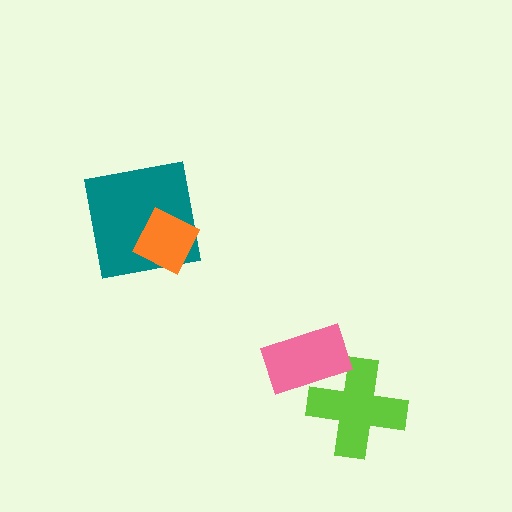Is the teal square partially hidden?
Yes, it is partially covered by another shape.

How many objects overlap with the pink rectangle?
1 object overlaps with the pink rectangle.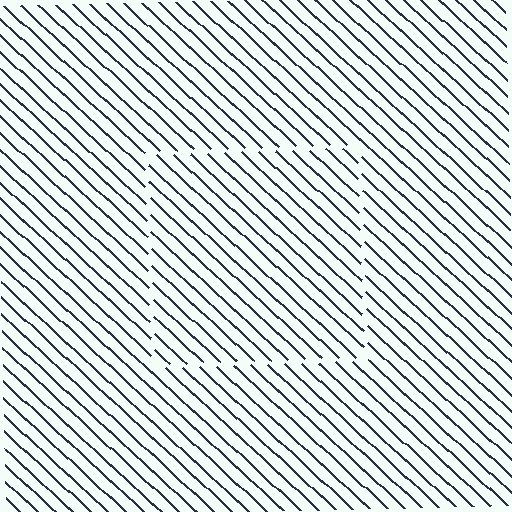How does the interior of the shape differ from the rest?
The interior of the shape contains the same grating, shifted by half a period — the contour is defined by the phase discontinuity where line-ends from the inner and outer gratings abut.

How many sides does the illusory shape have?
4 sides — the line-ends trace a square.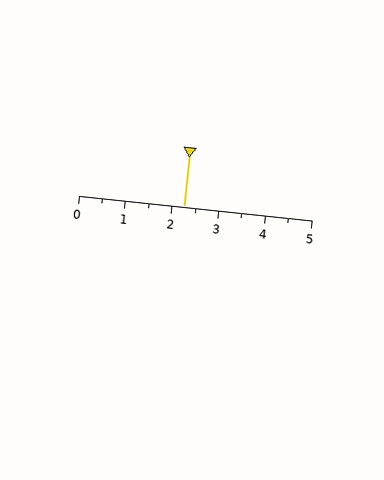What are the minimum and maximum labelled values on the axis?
The axis runs from 0 to 5.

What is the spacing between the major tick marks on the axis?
The major ticks are spaced 1 apart.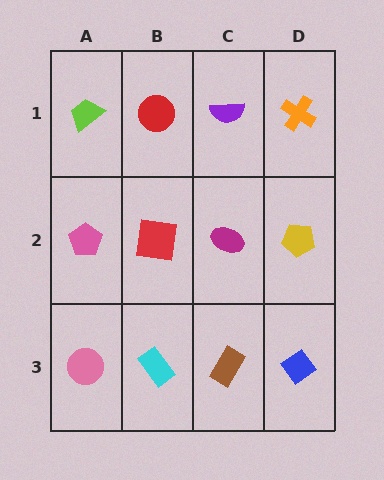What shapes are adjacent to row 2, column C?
A purple semicircle (row 1, column C), a brown rectangle (row 3, column C), a red square (row 2, column B), a yellow pentagon (row 2, column D).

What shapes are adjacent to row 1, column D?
A yellow pentagon (row 2, column D), a purple semicircle (row 1, column C).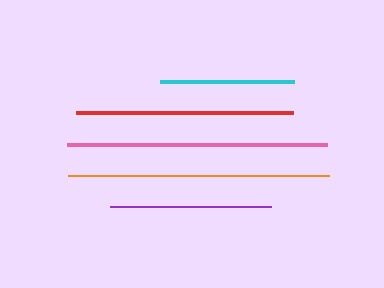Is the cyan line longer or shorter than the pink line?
The pink line is longer than the cyan line.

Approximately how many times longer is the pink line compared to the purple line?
The pink line is approximately 1.6 times the length of the purple line.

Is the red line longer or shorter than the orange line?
The orange line is longer than the red line.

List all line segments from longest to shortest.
From longest to shortest: orange, pink, red, purple, cyan.